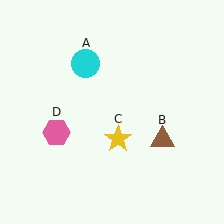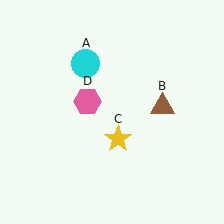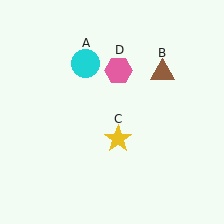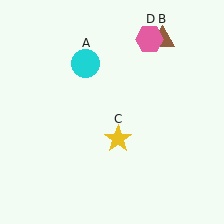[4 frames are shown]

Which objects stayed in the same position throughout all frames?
Cyan circle (object A) and yellow star (object C) remained stationary.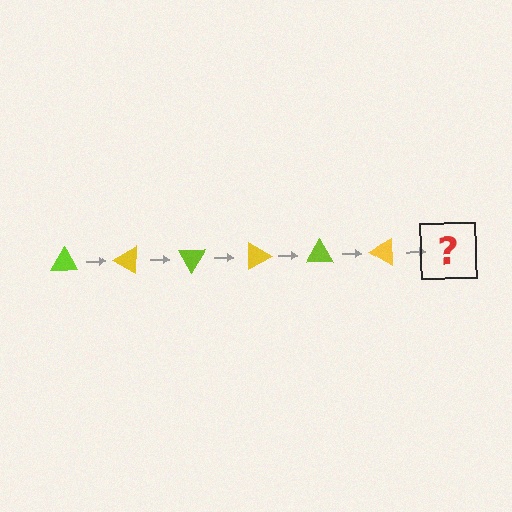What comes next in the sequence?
The next element should be a lime triangle, rotated 180 degrees from the start.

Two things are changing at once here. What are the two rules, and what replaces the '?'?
The two rules are that it rotates 30 degrees each step and the color cycles through lime and yellow. The '?' should be a lime triangle, rotated 180 degrees from the start.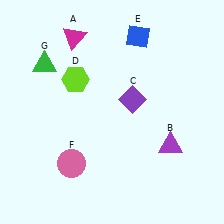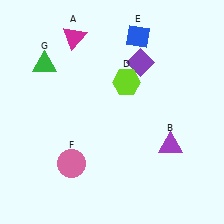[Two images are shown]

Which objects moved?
The objects that moved are: the purple diamond (C), the lime hexagon (D).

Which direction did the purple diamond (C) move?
The purple diamond (C) moved up.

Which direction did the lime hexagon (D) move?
The lime hexagon (D) moved right.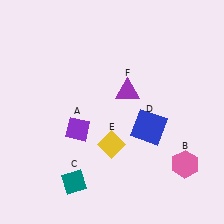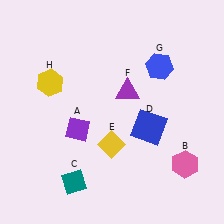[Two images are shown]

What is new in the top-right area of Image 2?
A blue hexagon (G) was added in the top-right area of Image 2.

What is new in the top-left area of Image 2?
A yellow hexagon (H) was added in the top-left area of Image 2.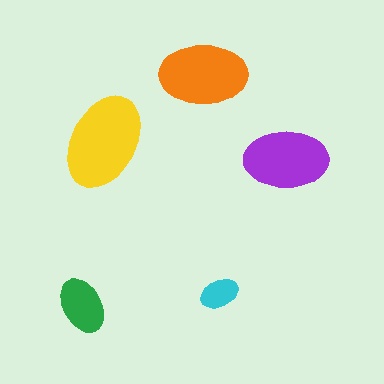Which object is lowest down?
The green ellipse is bottommost.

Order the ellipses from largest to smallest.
the yellow one, the orange one, the purple one, the green one, the cyan one.